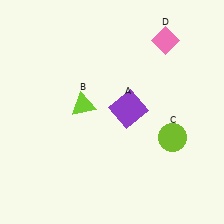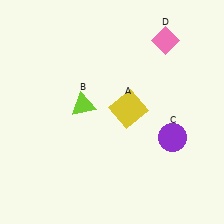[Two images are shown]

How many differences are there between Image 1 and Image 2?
There are 2 differences between the two images.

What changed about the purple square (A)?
In Image 1, A is purple. In Image 2, it changed to yellow.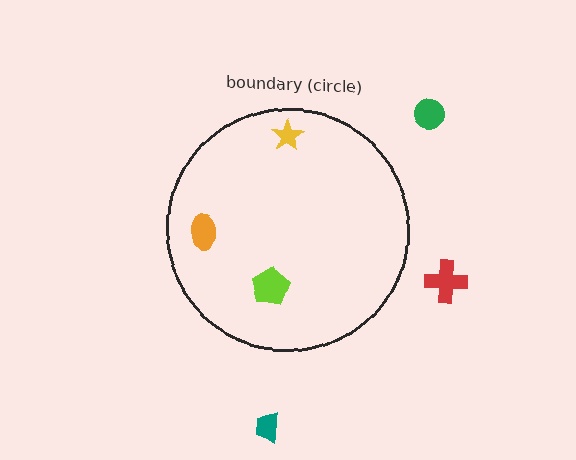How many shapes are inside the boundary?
3 inside, 3 outside.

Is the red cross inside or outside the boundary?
Outside.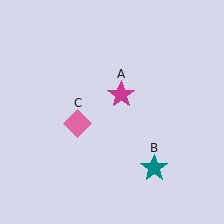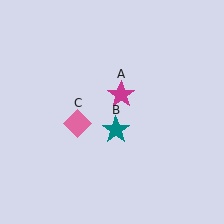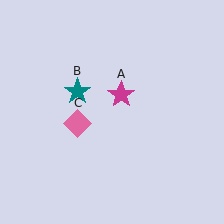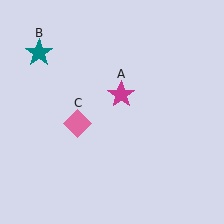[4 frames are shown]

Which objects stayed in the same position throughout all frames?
Magenta star (object A) and pink diamond (object C) remained stationary.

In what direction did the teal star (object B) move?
The teal star (object B) moved up and to the left.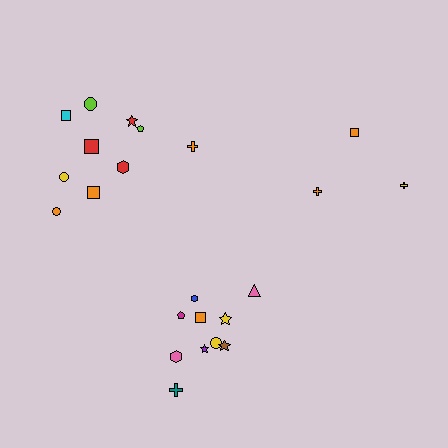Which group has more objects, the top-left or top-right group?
The top-left group.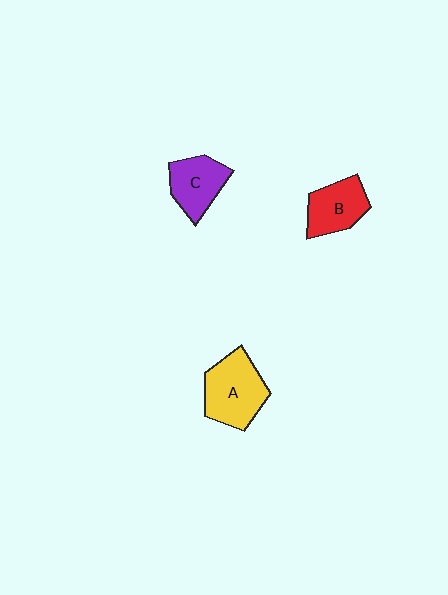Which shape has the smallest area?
Shape C (purple).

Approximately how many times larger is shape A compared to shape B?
Approximately 1.4 times.